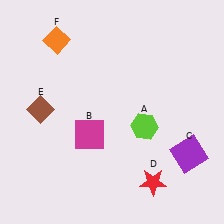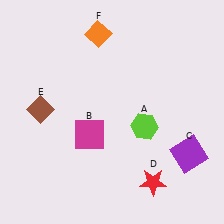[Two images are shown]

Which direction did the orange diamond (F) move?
The orange diamond (F) moved right.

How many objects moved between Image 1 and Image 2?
1 object moved between the two images.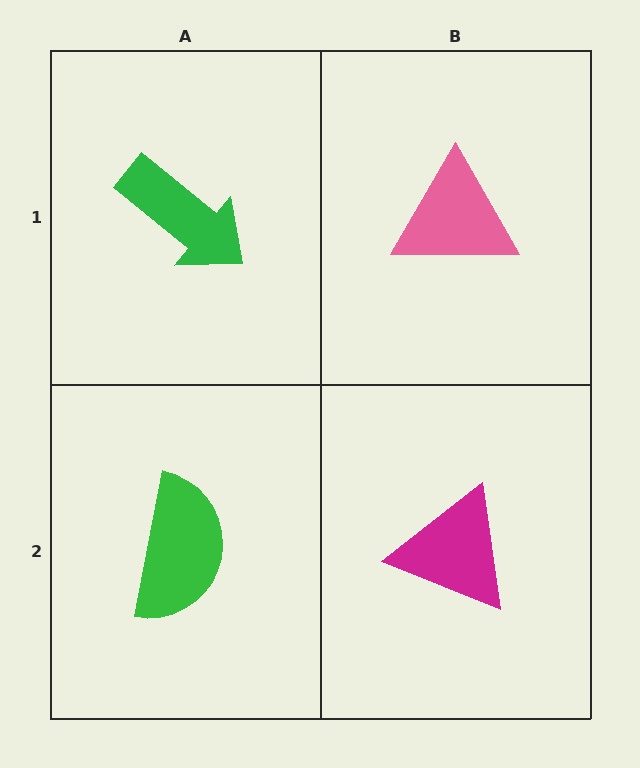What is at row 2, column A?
A green semicircle.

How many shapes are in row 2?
2 shapes.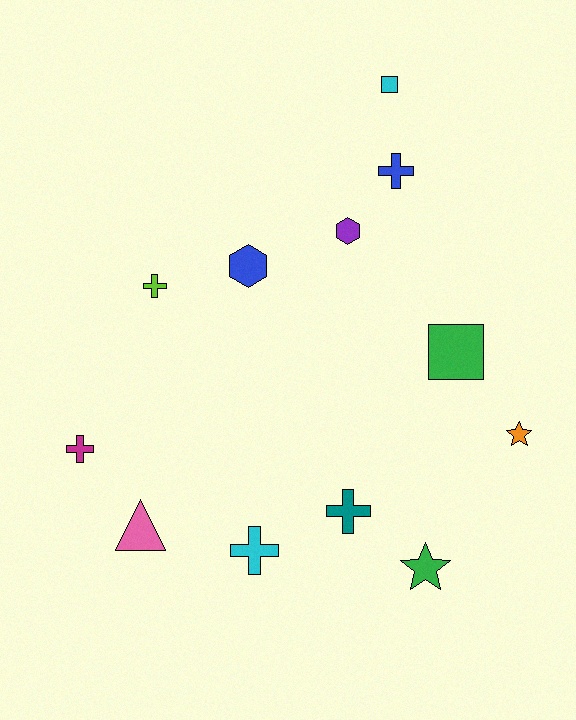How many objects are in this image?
There are 12 objects.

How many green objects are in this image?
There are 2 green objects.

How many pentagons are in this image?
There are no pentagons.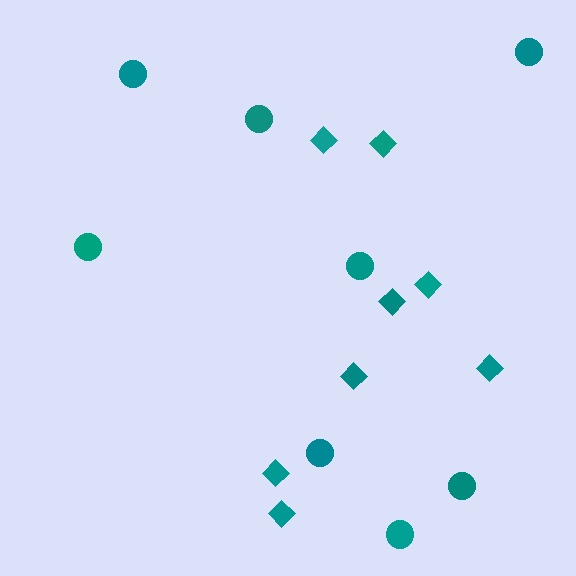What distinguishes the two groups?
There are 2 groups: one group of diamonds (8) and one group of circles (8).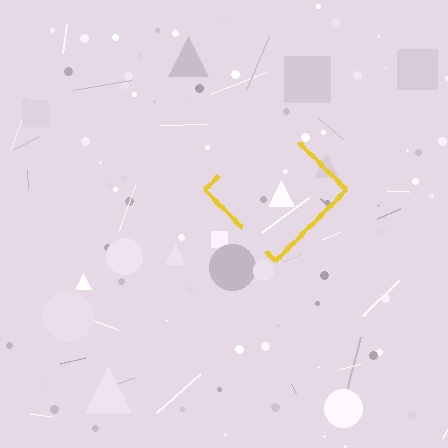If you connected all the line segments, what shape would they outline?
They would outline a diamond.